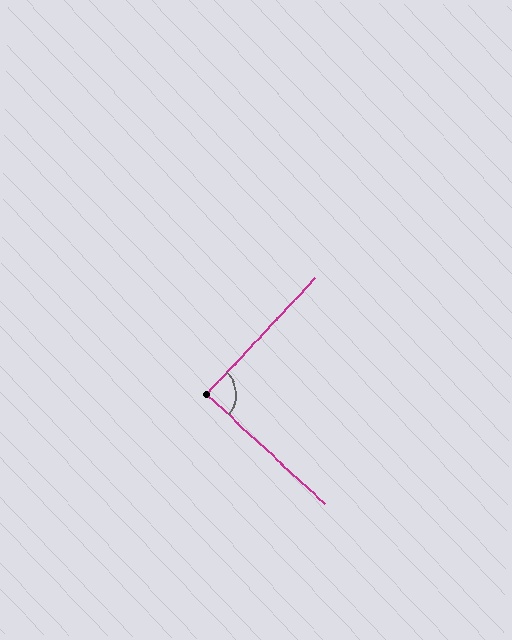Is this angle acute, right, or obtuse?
It is approximately a right angle.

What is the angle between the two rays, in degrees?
Approximately 90 degrees.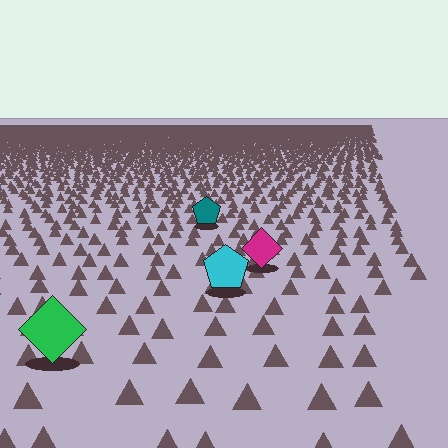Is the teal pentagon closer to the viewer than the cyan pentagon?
No. The cyan pentagon is closer — you can tell from the texture gradient: the ground texture is coarser near it.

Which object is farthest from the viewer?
The teal pentagon is farthest from the viewer. It appears smaller and the ground texture around it is denser.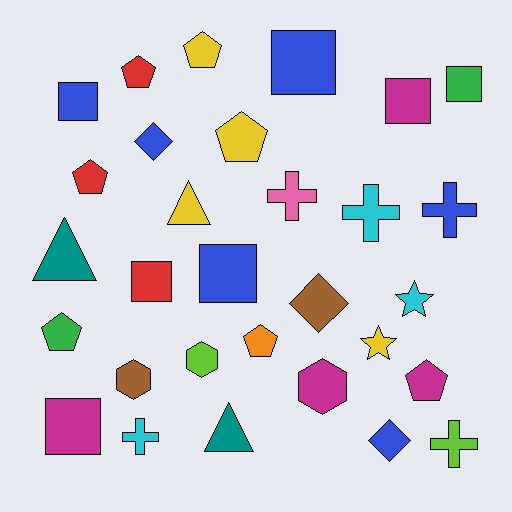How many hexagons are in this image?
There are 3 hexagons.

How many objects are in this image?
There are 30 objects.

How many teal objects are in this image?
There are 2 teal objects.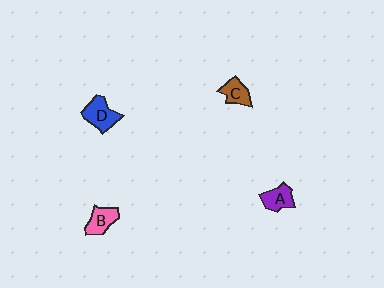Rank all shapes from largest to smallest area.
From largest to smallest: D (blue), B (pink), A (purple), C (brown).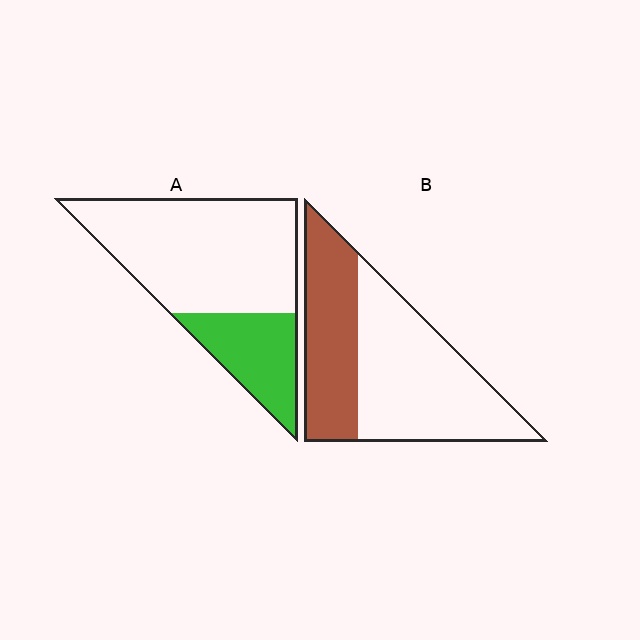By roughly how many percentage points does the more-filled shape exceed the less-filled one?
By roughly 10 percentage points (B over A).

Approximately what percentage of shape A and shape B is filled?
A is approximately 30% and B is approximately 40%.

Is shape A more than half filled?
No.